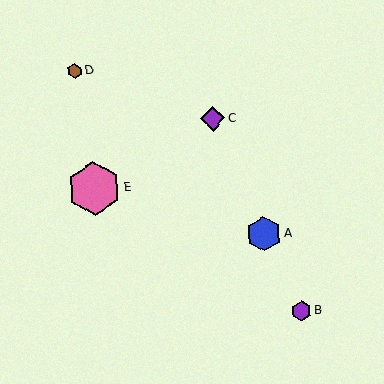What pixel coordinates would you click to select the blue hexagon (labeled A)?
Click at (264, 234) to select the blue hexagon A.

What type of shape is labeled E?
Shape E is a pink hexagon.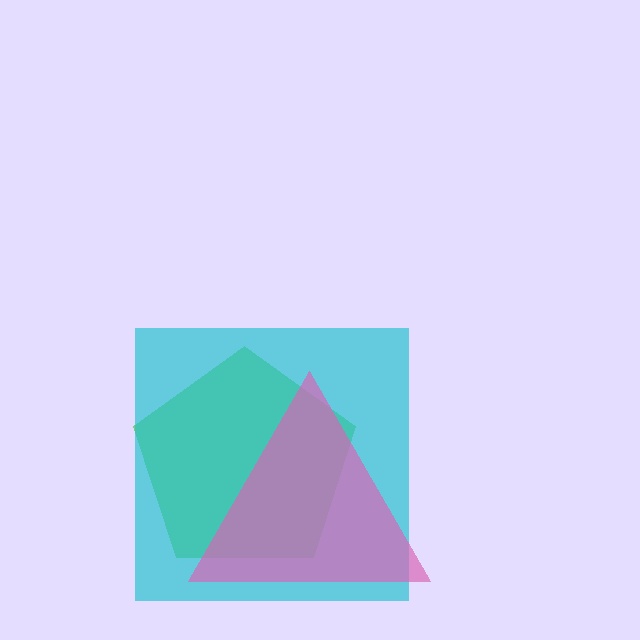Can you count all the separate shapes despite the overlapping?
Yes, there are 3 separate shapes.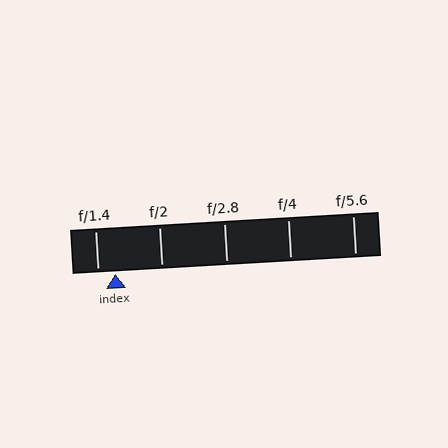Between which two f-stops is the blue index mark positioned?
The index mark is between f/1.4 and f/2.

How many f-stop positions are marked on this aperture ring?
There are 5 f-stop positions marked.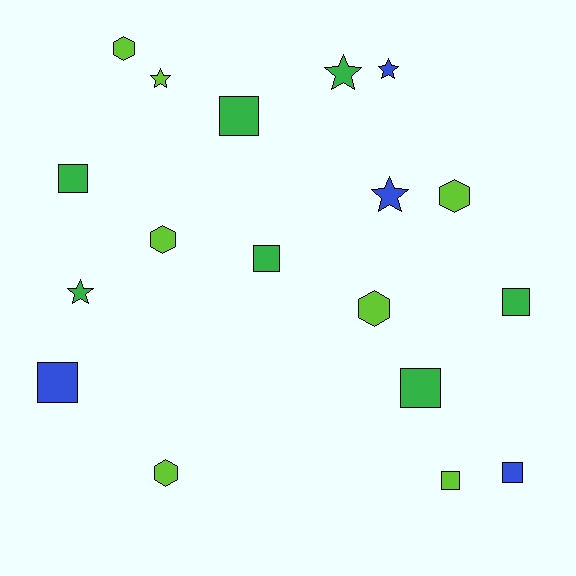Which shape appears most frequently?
Square, with 8 objects.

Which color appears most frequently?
Green, with 7 objects.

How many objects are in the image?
There are 18 objects.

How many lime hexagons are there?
There are 5 lime hexagons.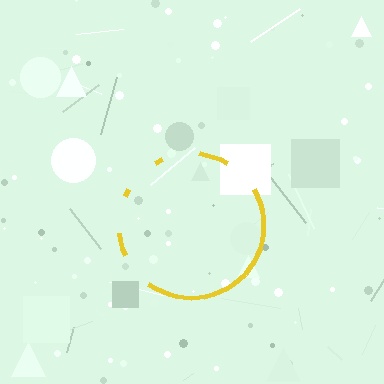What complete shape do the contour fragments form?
The contour fragments form a circle.